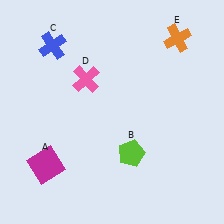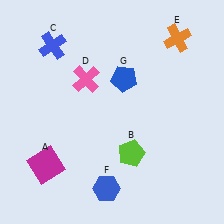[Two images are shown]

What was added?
A blue hexagon (F), a blue pentagon (G) were added in Image 2.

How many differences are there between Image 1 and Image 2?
There are 2 differences between the two images.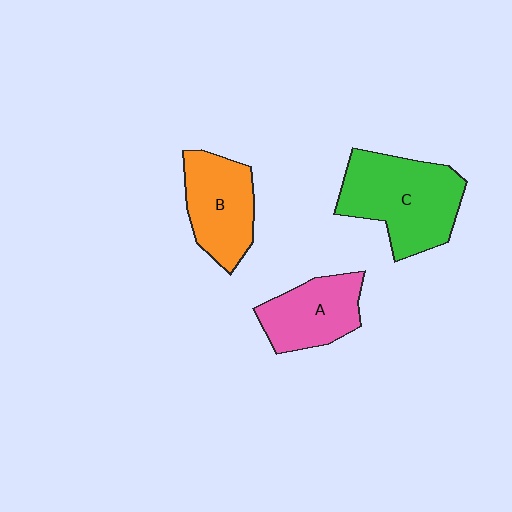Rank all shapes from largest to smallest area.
From largest to smallest: C (green), B (orange), A (pink).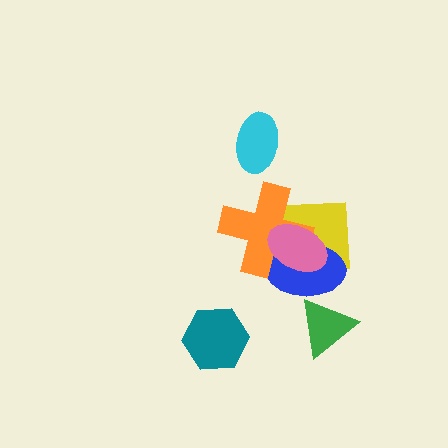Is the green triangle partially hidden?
Yes, it is partially covered by another shape.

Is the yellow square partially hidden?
Yes, it is partially covered by another shape.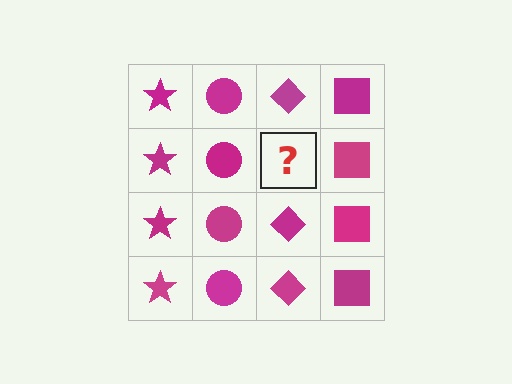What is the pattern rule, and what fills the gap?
The rule is that each column has a consistent shape. The gap should be filled with a magenta diamond.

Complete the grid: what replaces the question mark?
The question mark should be replaced with a magenta diamond.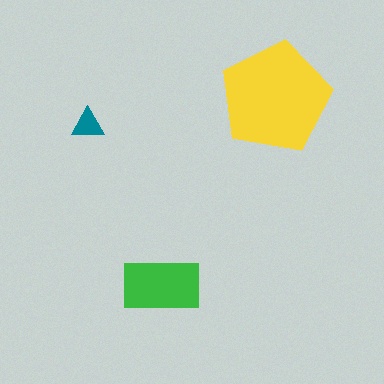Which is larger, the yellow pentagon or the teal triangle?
The yellow pentagon.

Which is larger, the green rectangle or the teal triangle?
The green rectangle.